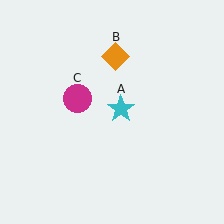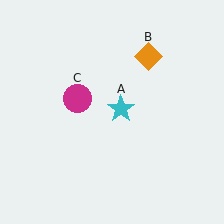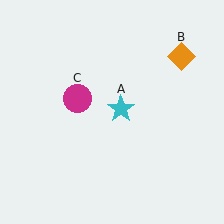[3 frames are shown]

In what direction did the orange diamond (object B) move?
The orange diamond (object B) moved right.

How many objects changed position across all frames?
1 object changed position: orange diamond (object B).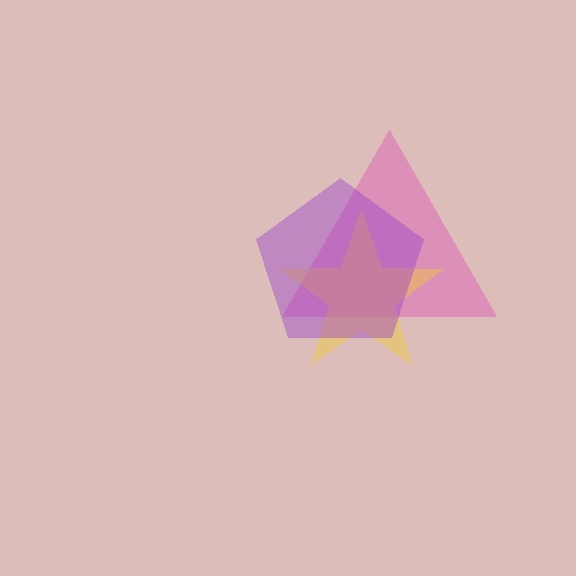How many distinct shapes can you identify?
There are 3 distinct shapes: a pink triangle, a yellow star, a purple pentagon.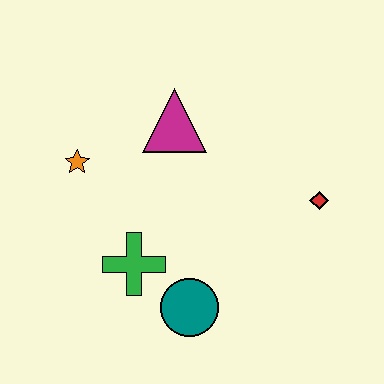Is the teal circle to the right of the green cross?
Yes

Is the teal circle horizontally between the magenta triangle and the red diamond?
Yes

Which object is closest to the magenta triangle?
The orange star is closest to the magenta triangle.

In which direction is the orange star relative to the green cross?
The orange star is above the green cross.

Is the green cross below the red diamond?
Yes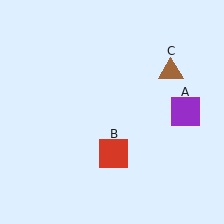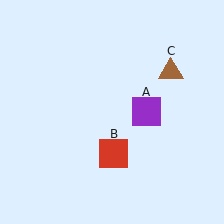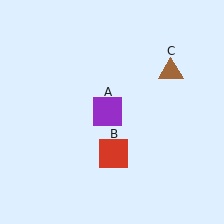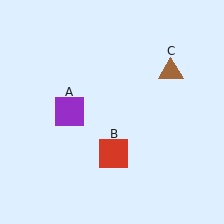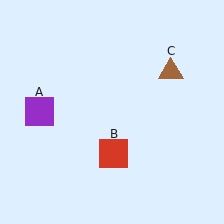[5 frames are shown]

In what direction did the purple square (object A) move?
The purple square (object A) moved left.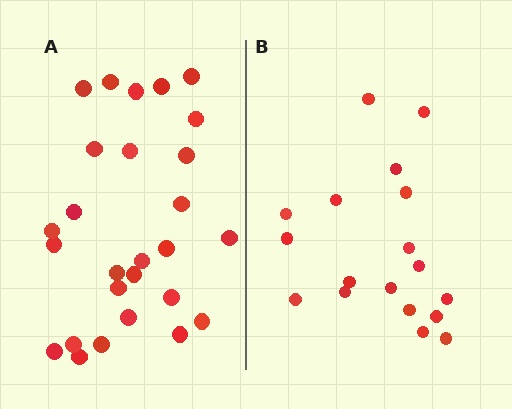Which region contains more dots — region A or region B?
Region A (the left region) has more dots.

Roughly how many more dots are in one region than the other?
Region A has roughly 8 or so more dots than region B.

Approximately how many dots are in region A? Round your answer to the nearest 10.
About 30 dots. (The exact count is 27, which rounds to 30.)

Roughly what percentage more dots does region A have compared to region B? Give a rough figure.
About 50% more.